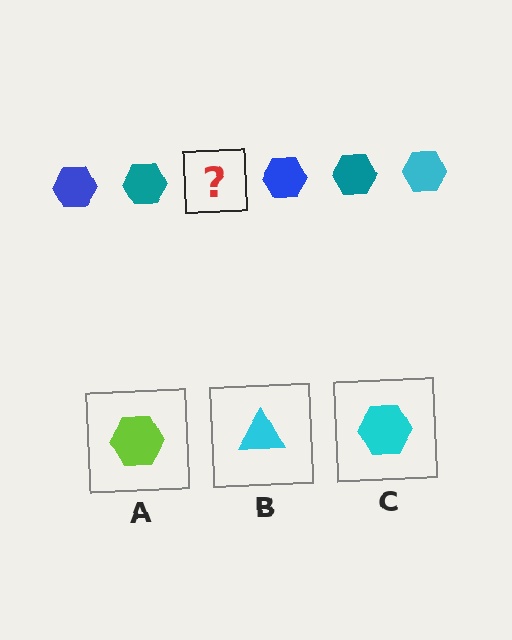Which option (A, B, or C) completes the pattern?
C.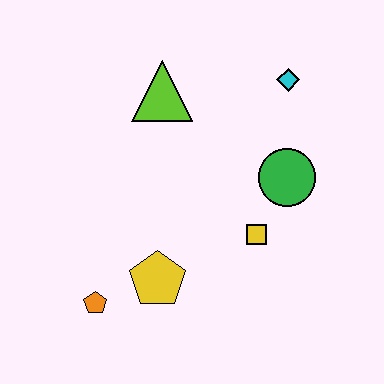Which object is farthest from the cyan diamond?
The orange pentagon is farthest from the cyan diamond.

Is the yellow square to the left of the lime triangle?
No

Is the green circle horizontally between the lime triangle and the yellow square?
No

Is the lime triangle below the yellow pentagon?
No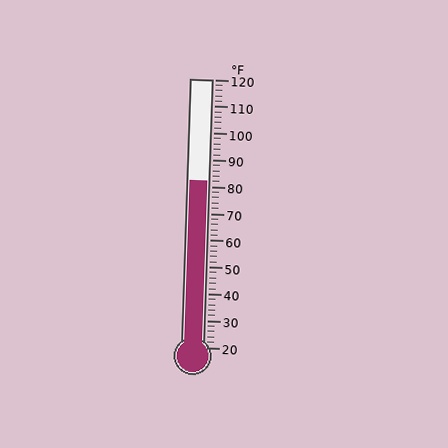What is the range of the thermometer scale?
The thermometer scale ranges from 20°F to 120°F.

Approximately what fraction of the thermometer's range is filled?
The thermometer is filled to approximately 60% of its range.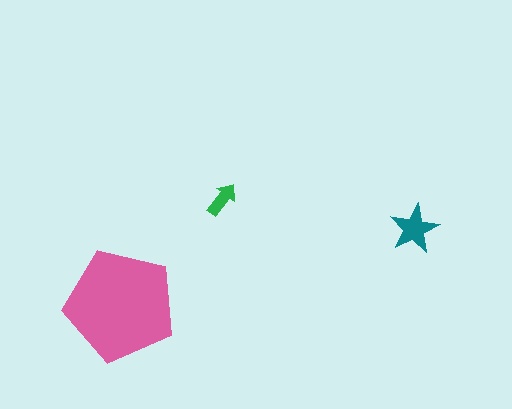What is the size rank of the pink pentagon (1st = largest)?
1st.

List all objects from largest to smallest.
The pink pentagon, the teal star, the green arrow.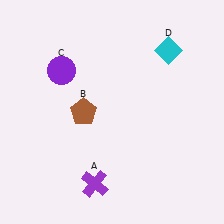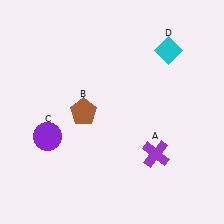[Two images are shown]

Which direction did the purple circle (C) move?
The purple circle (C) moved down.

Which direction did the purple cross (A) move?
The purple cross (A) moved right.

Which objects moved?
The objects that moved are: the purple cross (A), the purple circle (C).